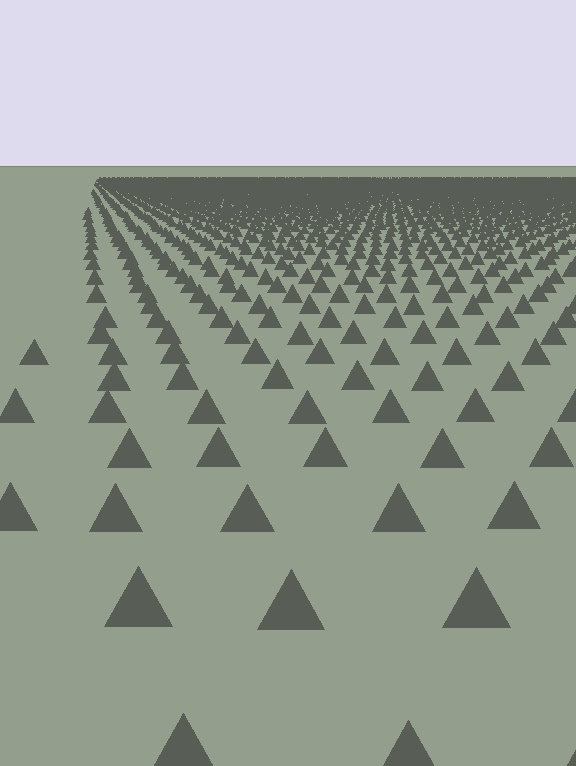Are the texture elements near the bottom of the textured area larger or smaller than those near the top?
Larger. Near the bottom, elements are closer to the viewer and appear at a bigger on-screen size.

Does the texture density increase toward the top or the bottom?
Density increases toward the top.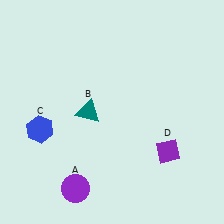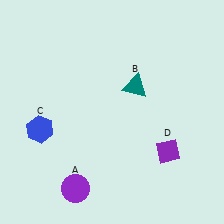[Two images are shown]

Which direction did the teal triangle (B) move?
The teal triangle (B) moved right.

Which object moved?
The teal triangle (B) moved right.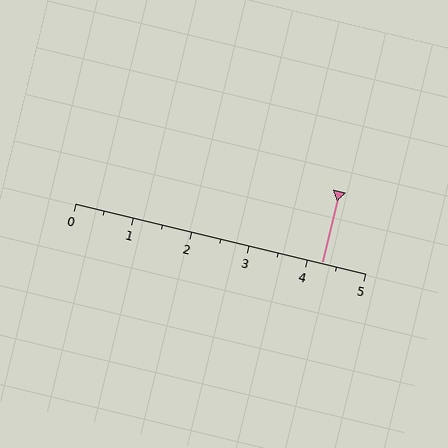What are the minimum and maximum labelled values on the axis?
The axis runs from 0 to 5.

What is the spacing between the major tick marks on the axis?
The major ticks are spaced 1 apart.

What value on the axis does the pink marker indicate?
The marker indicates approximately 4.2.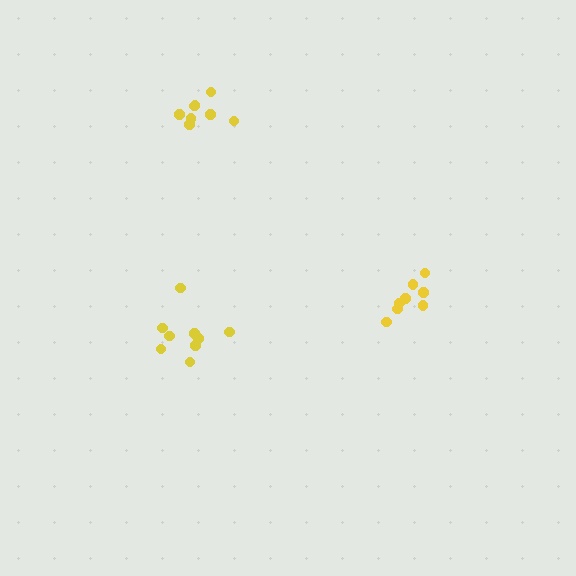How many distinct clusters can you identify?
There are 3 distinct clusters.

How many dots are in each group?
Group 1: 8 dots, Group 2: 8 dots, Group 3: 9 dots (25 total).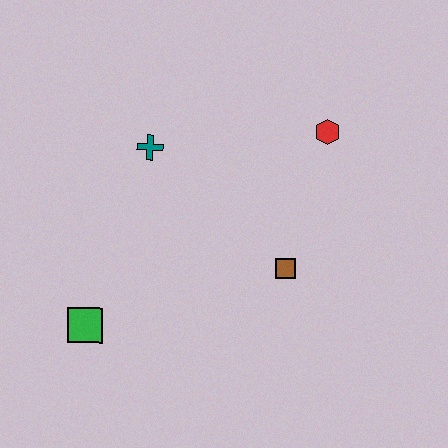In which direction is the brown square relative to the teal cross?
The brown square is to the right of the teal cross.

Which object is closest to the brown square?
The red hexagon is closest to the brown square.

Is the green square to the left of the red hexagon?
Yes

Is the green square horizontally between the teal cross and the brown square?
No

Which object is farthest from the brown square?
The green square is farthest from the brown square.